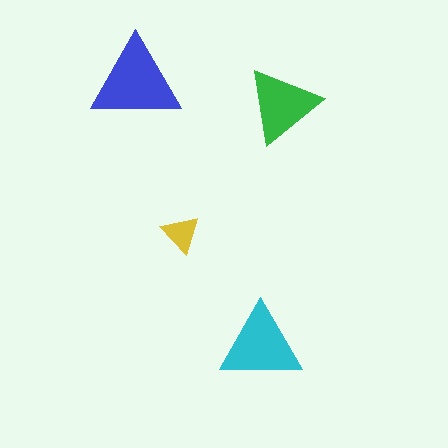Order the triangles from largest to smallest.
the blue one, the cyan one, the green one, the yellow one.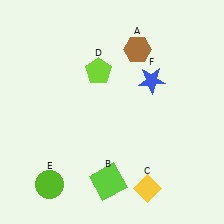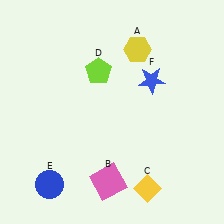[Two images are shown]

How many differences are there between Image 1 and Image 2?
There are 3 differences between the two images.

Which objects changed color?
A changed from brown to yellow. B changed from lime to pink. E changed from lime to blue.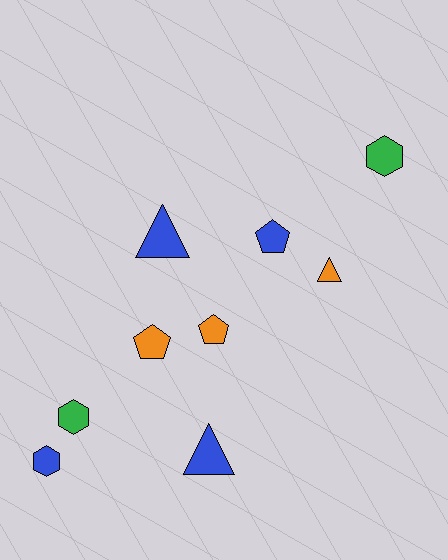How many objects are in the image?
There are 9 objects.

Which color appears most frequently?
Blue, with 4 objects.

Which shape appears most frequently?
Hexagon, with 3 objects.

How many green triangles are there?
There are no green triangles.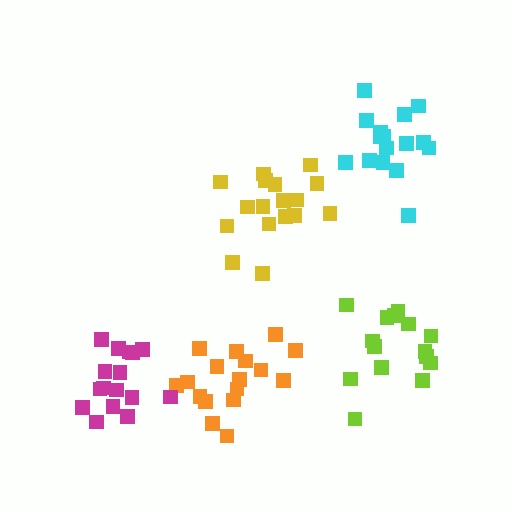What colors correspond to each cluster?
The clusters are colored: lime, orange, yellow, cyan, magenta.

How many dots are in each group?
Group 1: 16 dots, Group 2: 17 dots, Group 3: 17 dots, Group 4: 16 dots, Group 5: 16 dots (82 total).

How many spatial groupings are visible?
There are 5 spatial groupings.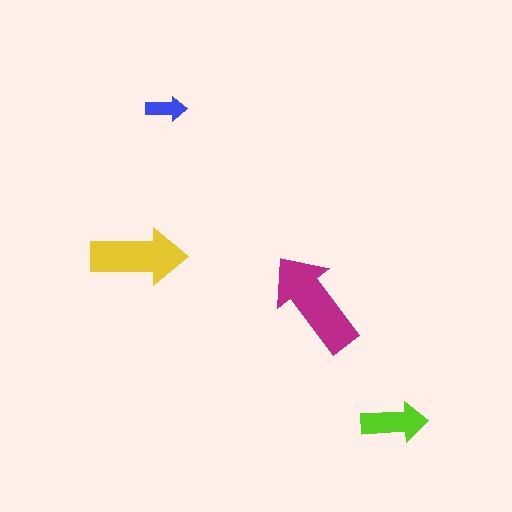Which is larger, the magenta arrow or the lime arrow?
The magenta one.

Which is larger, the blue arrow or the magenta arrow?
The magenta one.